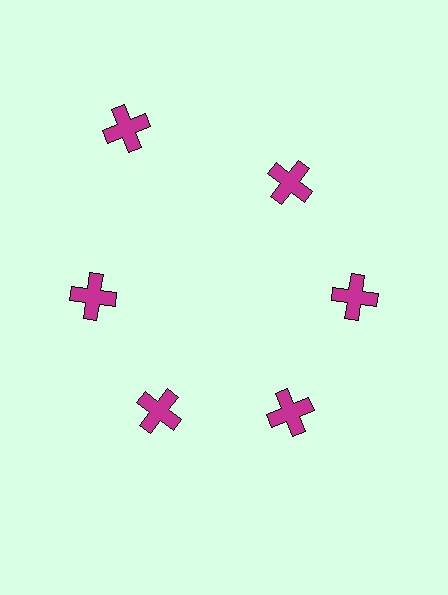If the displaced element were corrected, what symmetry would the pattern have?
It would have 6-fold rotational symmetry — the pattern would map onto itself every 60 degrees.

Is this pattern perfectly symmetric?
No. The 6 magenta crosses are arranged in a ring, but one element near the 11 o'clock position is pushed outward from the center, breaking the 6-fold rotational symmetry.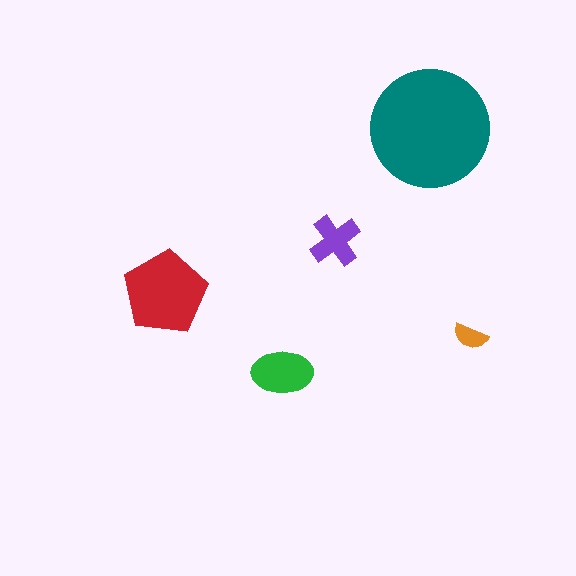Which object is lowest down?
The green ellipse is bottommost.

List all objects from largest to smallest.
The teal circle, the red pentagon, the green ellipse, the purple cross, the orange semicircle.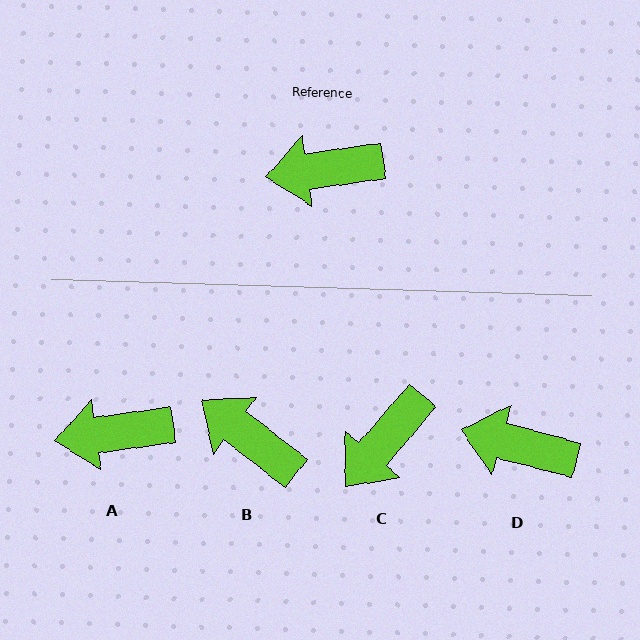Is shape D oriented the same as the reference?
No, it is off by about 23 degrees.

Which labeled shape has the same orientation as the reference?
A.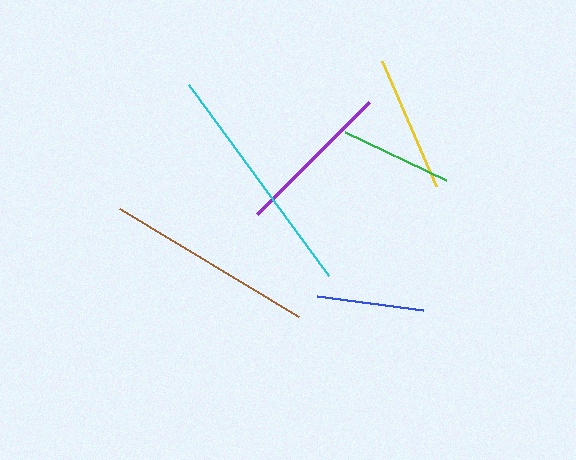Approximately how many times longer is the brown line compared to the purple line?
The brown line is approximately 1.3 times the length of the purple line.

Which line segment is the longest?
The cyan line is the longest at approximately 237 pixels.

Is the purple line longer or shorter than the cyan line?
The cyan line is longer than the purple line.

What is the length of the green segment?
The green segment is approximately 112 pixels long.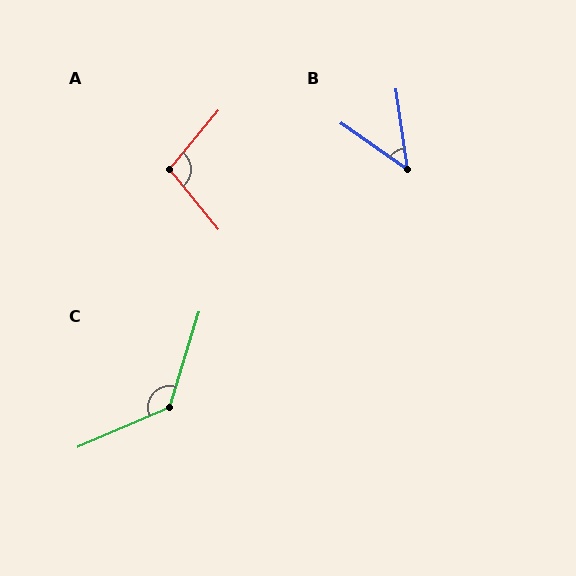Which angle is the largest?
C, at approximately 131 degrees.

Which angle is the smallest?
B, at approximately 47 degrees.